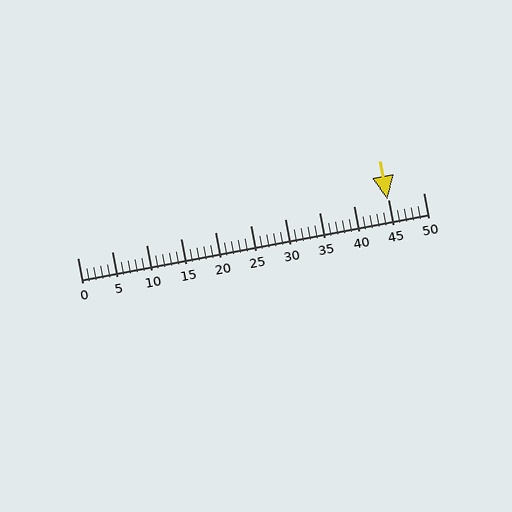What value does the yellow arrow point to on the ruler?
The yellow arrow points to approximately 45.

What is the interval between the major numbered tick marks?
The major tick marks are spaced 5 units apart.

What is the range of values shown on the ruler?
The ruler shows values from 0 to 50.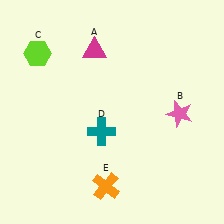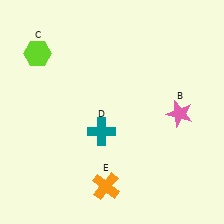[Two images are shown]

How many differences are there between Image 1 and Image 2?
There is 1 difference between the two images.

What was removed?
The magenta triangle (A) was removed in Image 2.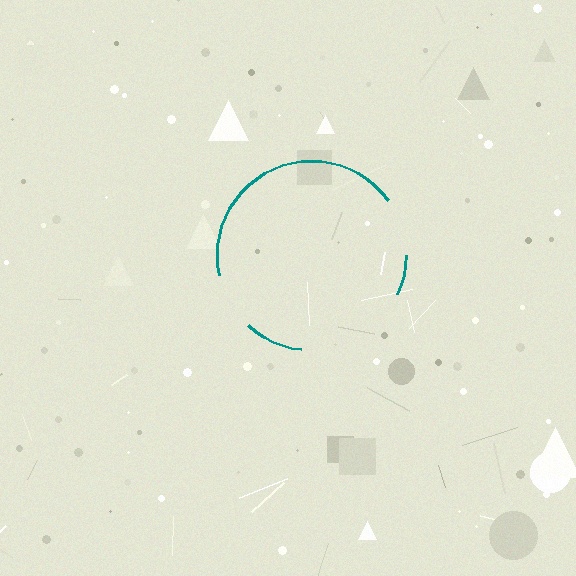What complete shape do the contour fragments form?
The contour fragments form a circle.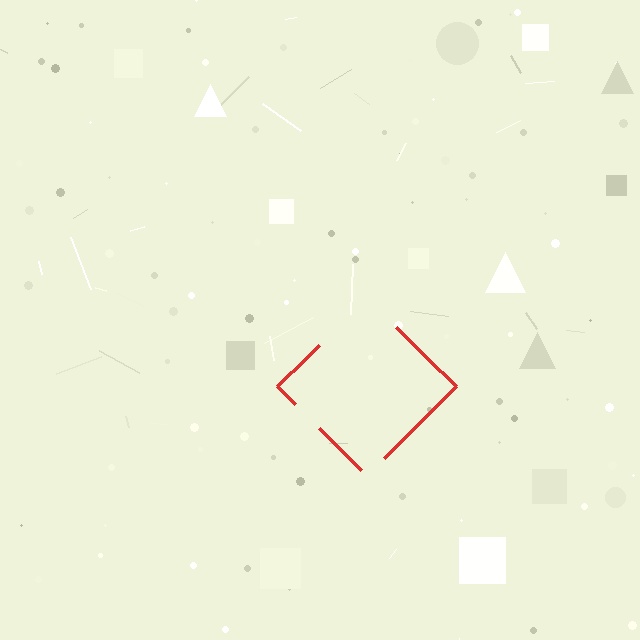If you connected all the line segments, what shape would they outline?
They would outline a diamond.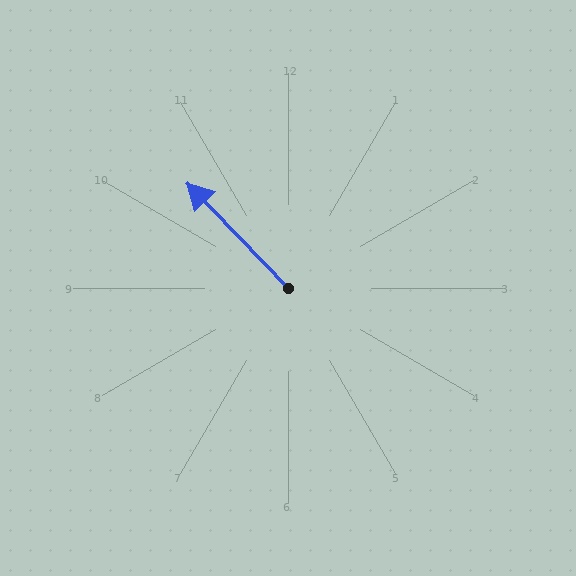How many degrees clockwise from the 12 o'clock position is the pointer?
Approximately 316 degrees.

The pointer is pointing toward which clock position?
Roughly 11 o'clock.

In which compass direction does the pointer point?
Northwest.